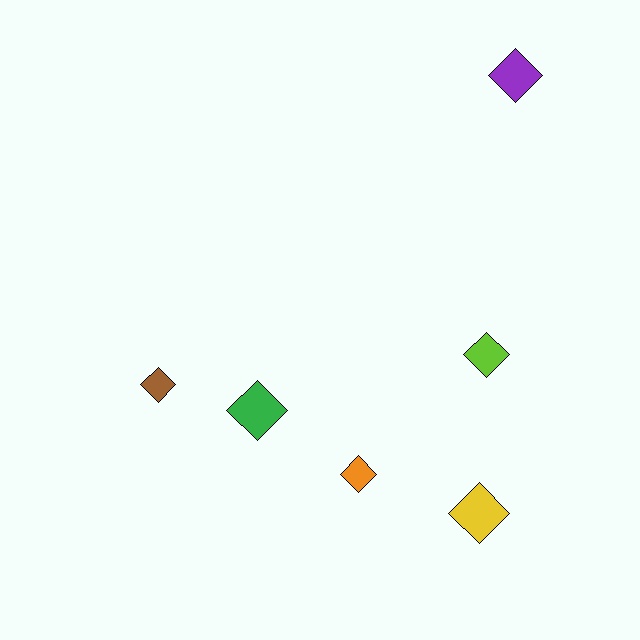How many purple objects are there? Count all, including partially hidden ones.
There is 1 purple object.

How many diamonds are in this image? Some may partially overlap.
There are 6 diamonds.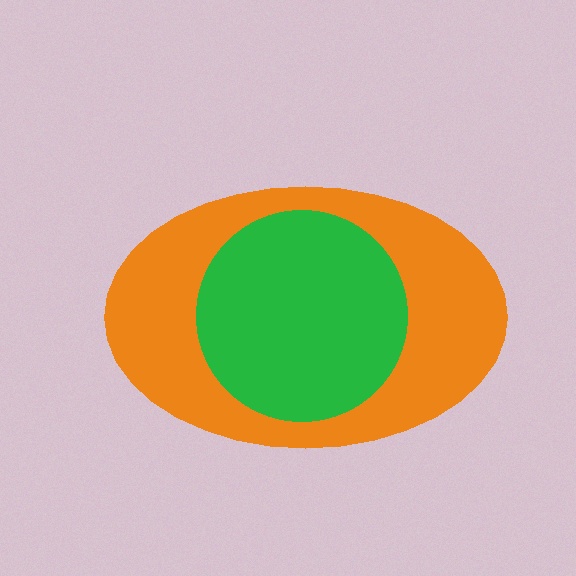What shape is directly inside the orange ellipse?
The green circle.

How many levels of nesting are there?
2.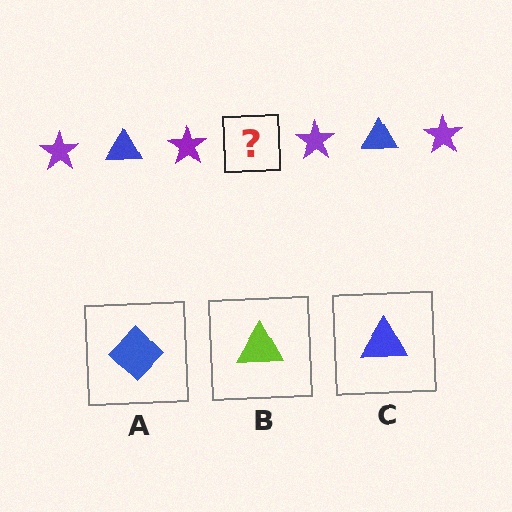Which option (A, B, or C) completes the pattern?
C.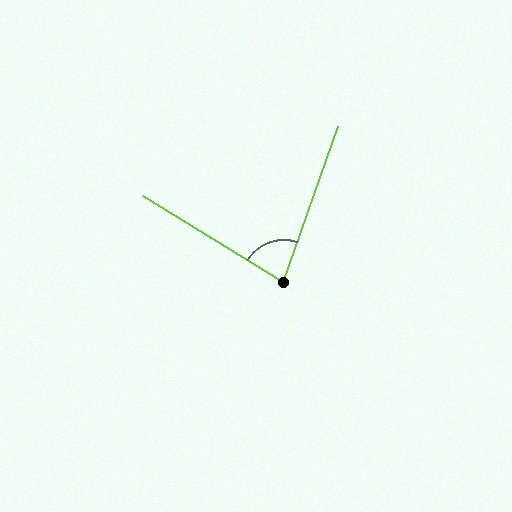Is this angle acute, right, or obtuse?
It is acute.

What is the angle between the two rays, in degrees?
Approximately 78 degrees.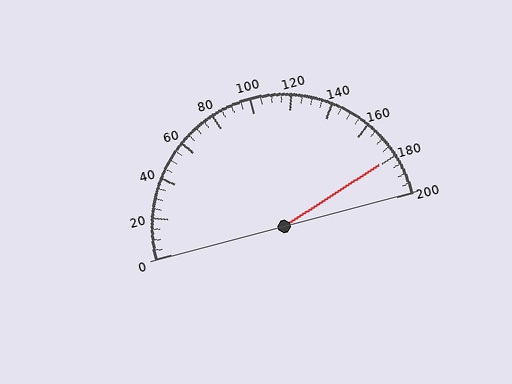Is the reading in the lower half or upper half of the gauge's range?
The reading is in the upper half of the range (0 to 200).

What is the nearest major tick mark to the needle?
The nearest major tick mark is 180.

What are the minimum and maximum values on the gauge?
The gauge ranges from 0 to 200.